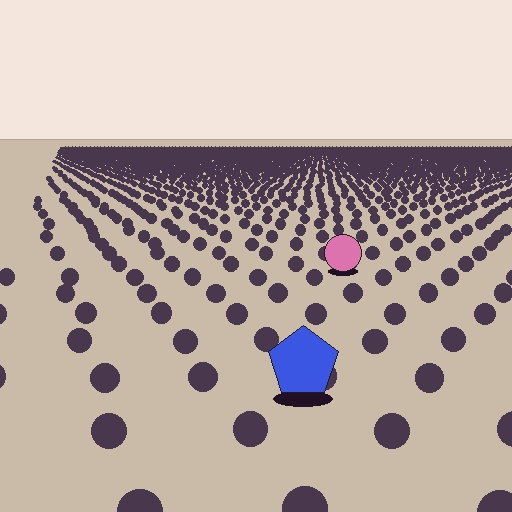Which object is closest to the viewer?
The blue pentagon is closest. The texture marks near it are larger and more spread out.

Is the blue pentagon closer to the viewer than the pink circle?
Yes. The blue pentagon is closer — you can tell from the texture gradient: the ground texture is coarser near it.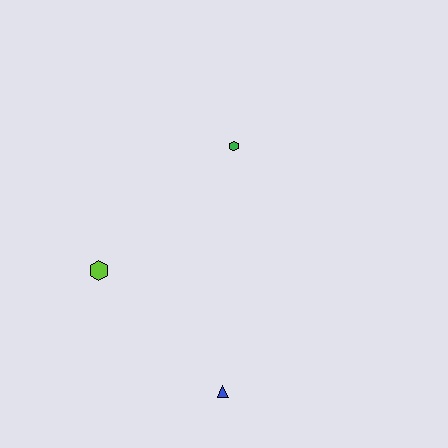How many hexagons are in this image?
There are 2 hexagons.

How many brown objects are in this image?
There are no brown objects.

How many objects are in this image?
There are 3 objects.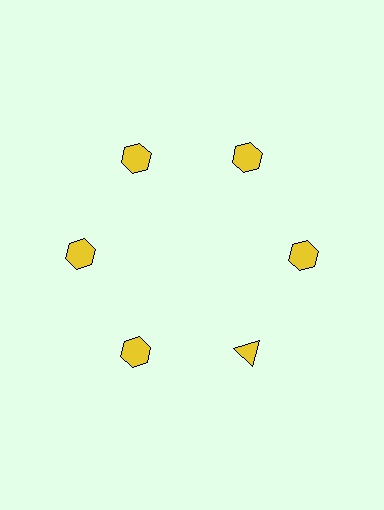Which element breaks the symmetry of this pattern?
The yellow triangle at roughly the 5 o'clock position breaks the symmetry. All other shapes are yellow hexagons.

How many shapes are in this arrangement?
There are 6 shapes arranged in a ring pattern.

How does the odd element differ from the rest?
It has a different shape: triangle instead of hexagon.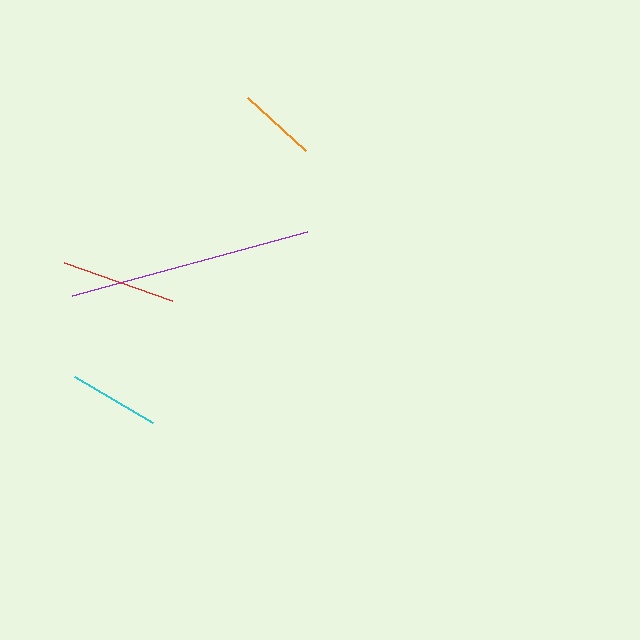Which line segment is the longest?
The purple line is the longest at approximately 244 pixels.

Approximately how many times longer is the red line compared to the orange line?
The red line is approximately 1.5 times the length of the orange line.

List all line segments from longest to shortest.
From longest to shortest: purple, red, cyan, orange.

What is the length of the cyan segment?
The cyan segment is approximately 90 pixels long.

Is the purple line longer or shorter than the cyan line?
The purple line is longer than the cyan line.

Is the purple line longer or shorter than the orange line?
The purple line is longer than the orange line.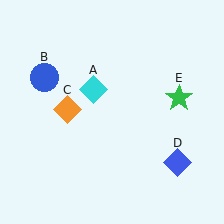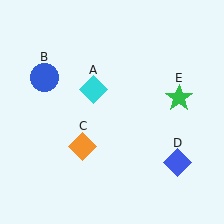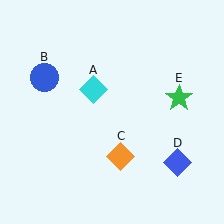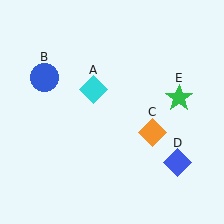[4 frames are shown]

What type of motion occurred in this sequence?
The orange diamond (object C) rotated counterclockwise around the center of the scene.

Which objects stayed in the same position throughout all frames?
Cyan diamond (object A) and blue circle (object B) and blue diamond (object D) and green star (object E) remained stationary.